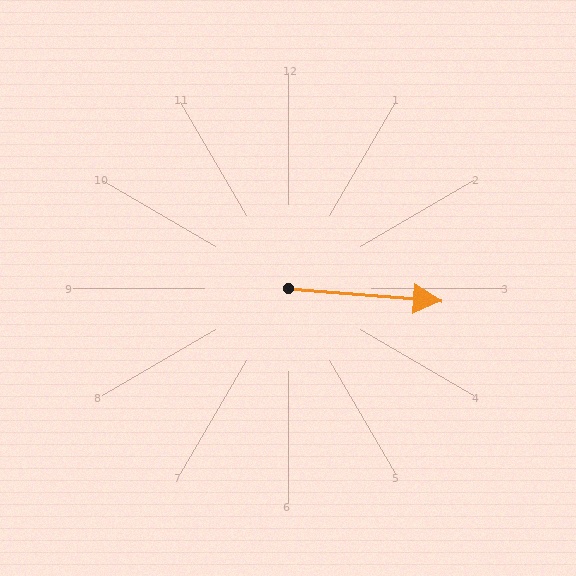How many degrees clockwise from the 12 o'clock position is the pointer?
Approximately 95 degrees.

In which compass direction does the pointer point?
East.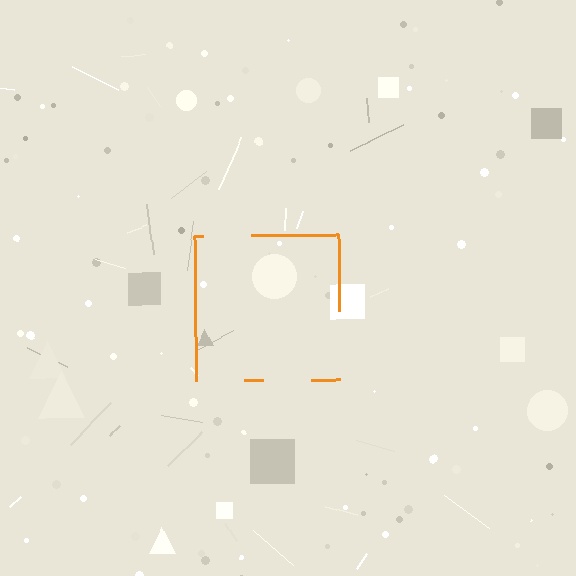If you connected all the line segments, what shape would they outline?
They would outline a square.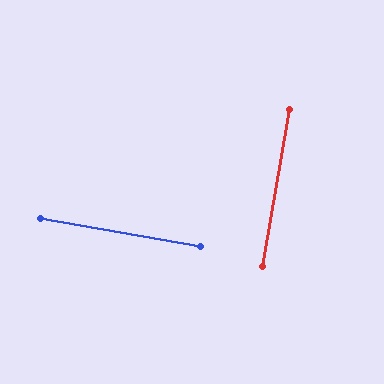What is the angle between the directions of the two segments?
Approximately 90 degrees.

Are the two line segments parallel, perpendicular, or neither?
Perpendicular — they meet at approximately 90°.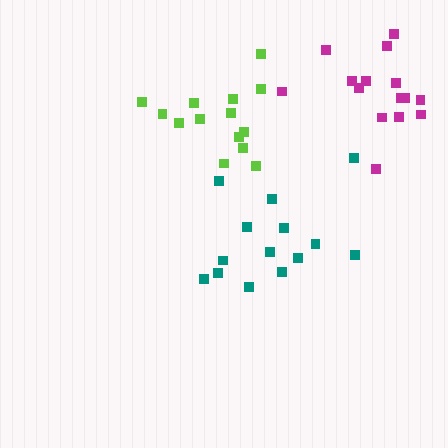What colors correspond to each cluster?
The clusters are colored: magenta, lime, teal.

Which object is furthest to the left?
The lime cluster is leftmost.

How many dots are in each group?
Group 1: 15 dots, Group 2: 14 dots, Group 3: 14 dots (43 total).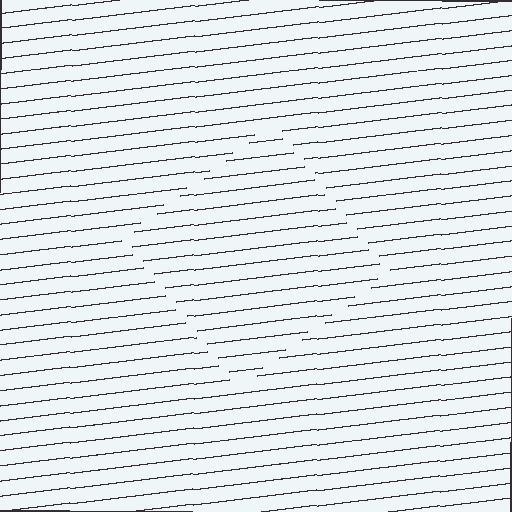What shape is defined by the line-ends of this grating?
An illusory square. The interior of the shape contains the same grating, shifted by half a period — the contour is defined by the phase discontinuity where line-ends from the inner and outer gratings abut.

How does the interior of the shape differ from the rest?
The interior of the shape contains the same grating, shifted by half a period — the contour is defined by the phase discontinuity where line-ends from the inner and outer gratings abut.